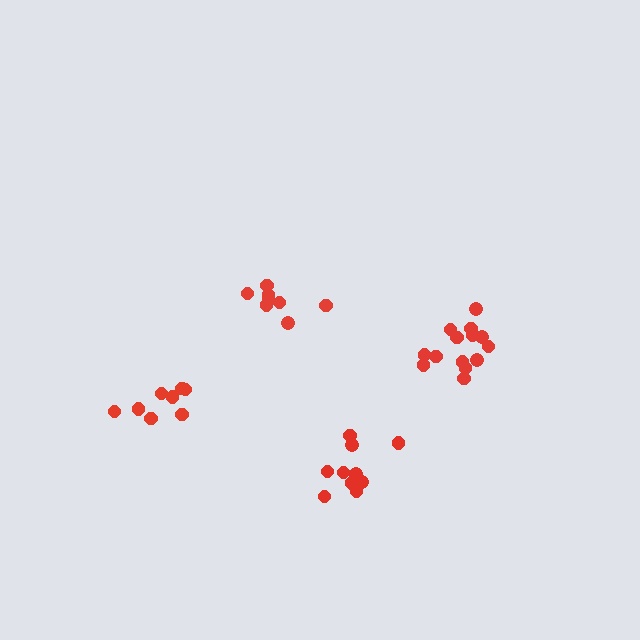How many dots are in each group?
Group 1: 8 dots, Group 2: 8 dots, Group 3: 11 dots, Group 4: 14 dots (41 total).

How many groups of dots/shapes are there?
There are 4 groups.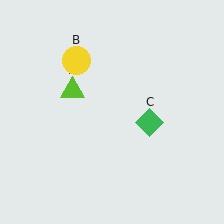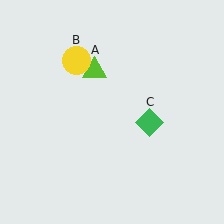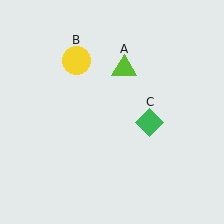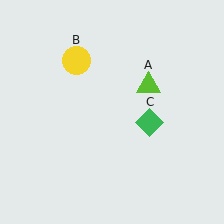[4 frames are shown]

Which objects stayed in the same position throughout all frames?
Yellow circle (object B) and green diamond (object C) remained stationary.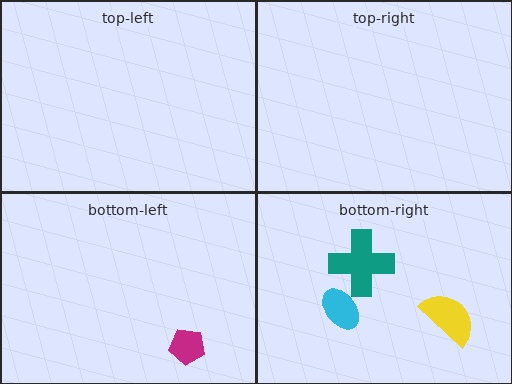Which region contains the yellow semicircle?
The bottom-right region.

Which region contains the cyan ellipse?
The bottom-right region.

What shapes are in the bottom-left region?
The magenta pentagon.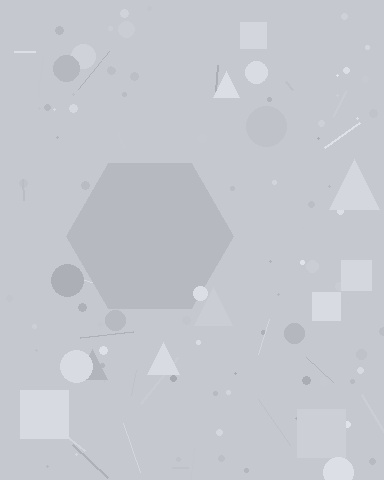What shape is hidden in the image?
A hexagon is hidden in the image.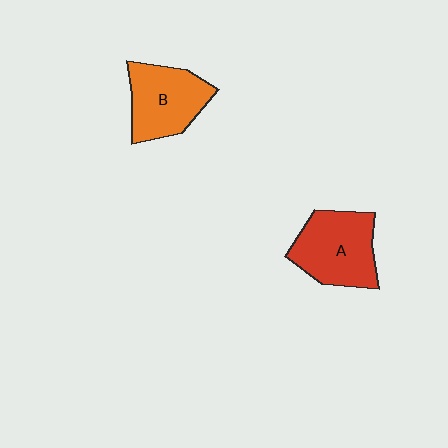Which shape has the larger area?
Shape A (red).